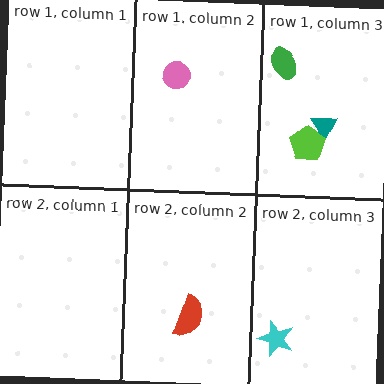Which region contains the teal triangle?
The row 1, column 3 region.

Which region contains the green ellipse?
The row 1, column 3 region.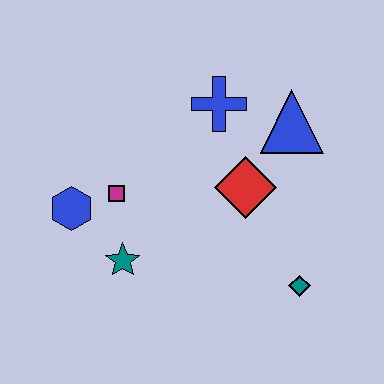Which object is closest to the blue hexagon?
The magenta square is closest to the blue hexagon.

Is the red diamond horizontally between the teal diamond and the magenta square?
Yes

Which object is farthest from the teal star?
The blue triangle is farthest from the teal star.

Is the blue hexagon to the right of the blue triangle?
No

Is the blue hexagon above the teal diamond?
Yes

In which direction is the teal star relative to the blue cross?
The teal star is below the blue cross.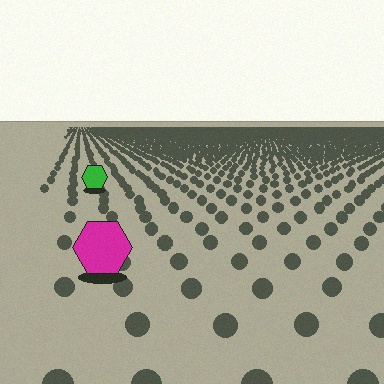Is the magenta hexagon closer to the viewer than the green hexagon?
Yes. The magenta hexagon is closer — you can tell from the texture gradient: the ground texture is coarser near it.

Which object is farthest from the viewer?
The green hexagon is farthest from the viewer. It appears smaller and the ground texture around it is denser.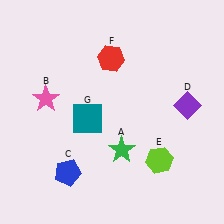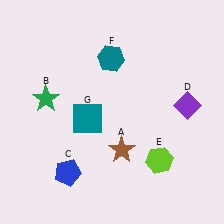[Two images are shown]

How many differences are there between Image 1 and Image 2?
There are 3 differences between the two images.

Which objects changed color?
A changed from green to brown. B changed from pink to green. F changed from red to teal.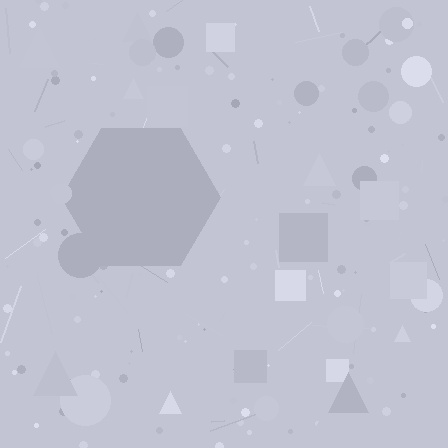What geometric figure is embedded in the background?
A hexagon is embedded in the background.